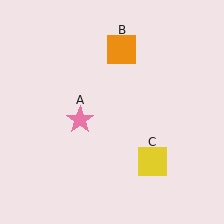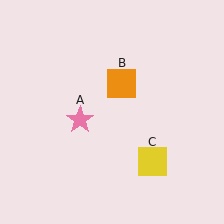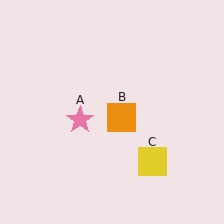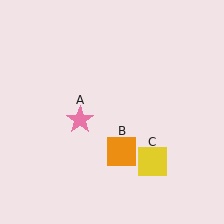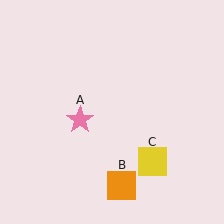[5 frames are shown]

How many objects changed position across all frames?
1 object changed position: orange square (object B).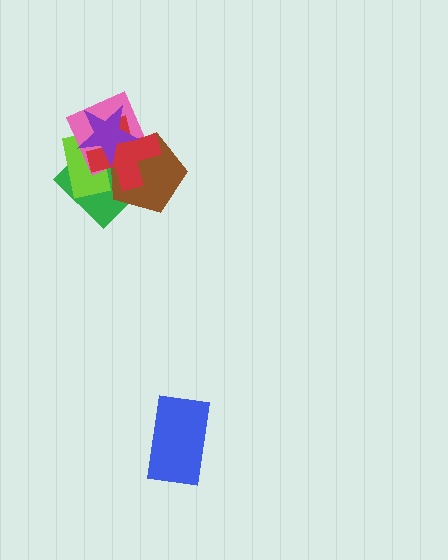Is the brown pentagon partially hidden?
Yes, it is partially covered by another shape.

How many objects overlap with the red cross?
5 objects overlap with the red cross.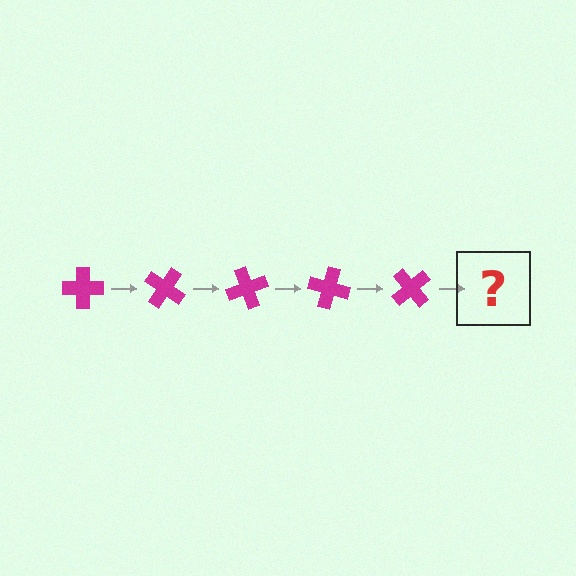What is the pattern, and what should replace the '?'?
The pattern is that the cross rotates 35 degrees each step. The '?' should be a magenta cross rotated 175 degrees.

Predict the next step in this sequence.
The next step is a magenta cross rotated 175 degrees.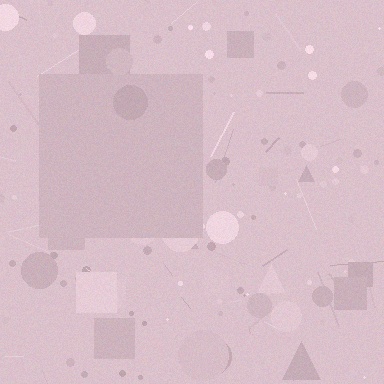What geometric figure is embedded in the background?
A square is embedded in the background.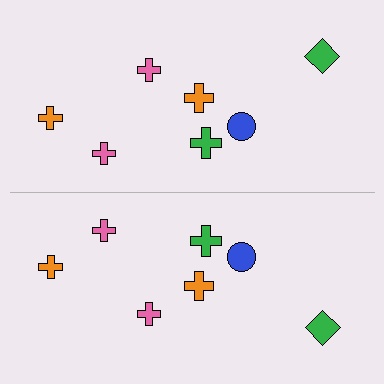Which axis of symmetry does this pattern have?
The pattern has a horizontal axis of symmetry running through the center of the image.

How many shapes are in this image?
There are 14 shapes in this image.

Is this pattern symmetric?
Yes, this pattern has bilateral (reflection) symmetry.